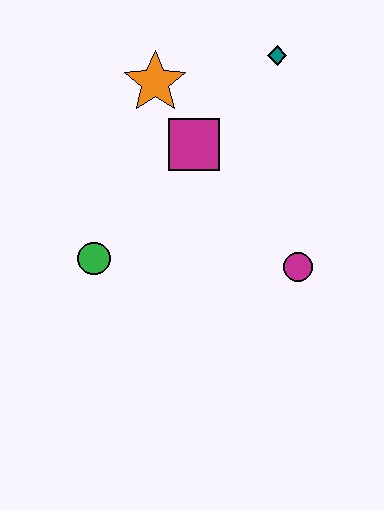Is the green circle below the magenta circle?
No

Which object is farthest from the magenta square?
The magenta circle is farthest from the magenta square.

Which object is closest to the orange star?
The magenta square is closest to the orange star.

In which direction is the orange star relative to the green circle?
The orange star is above the green circle.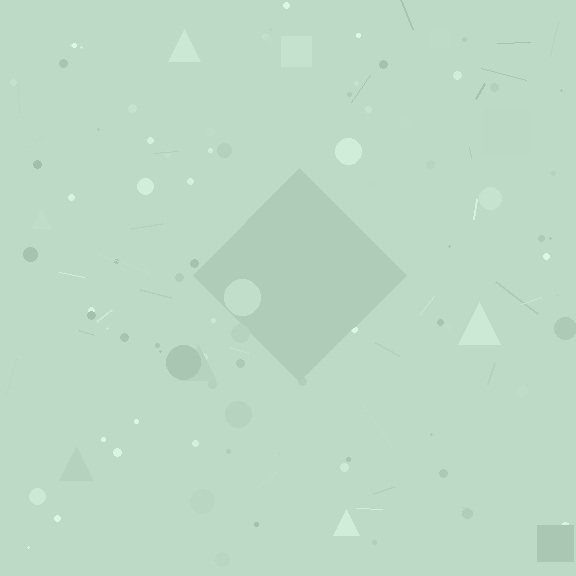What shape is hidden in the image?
A diamond is hidden in the image.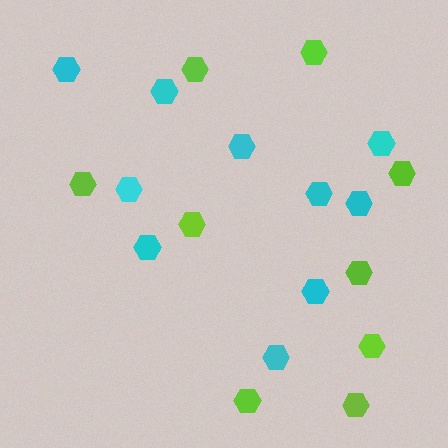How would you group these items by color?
There are 2 groups: one group of cyan hexagons (10) and one group of lime hexagons (9).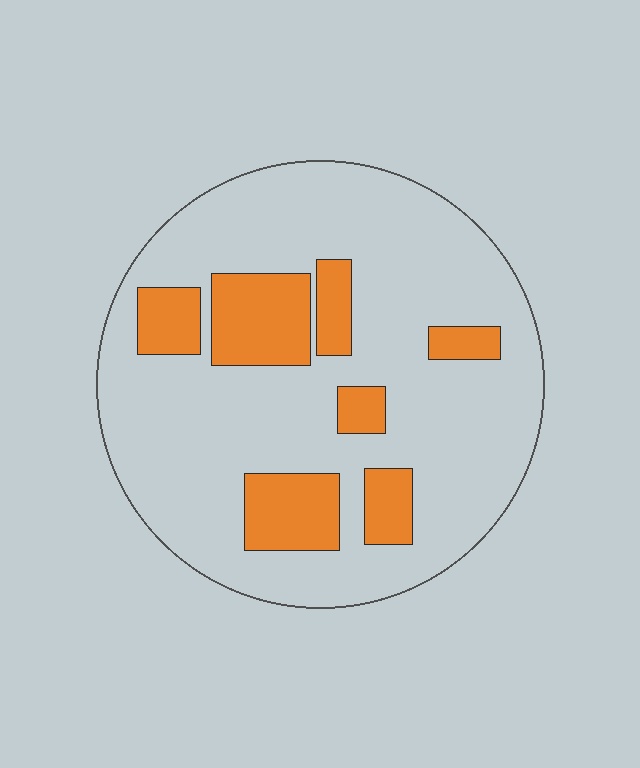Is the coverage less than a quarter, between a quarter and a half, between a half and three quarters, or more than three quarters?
Less than a quarter.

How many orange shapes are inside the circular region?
7.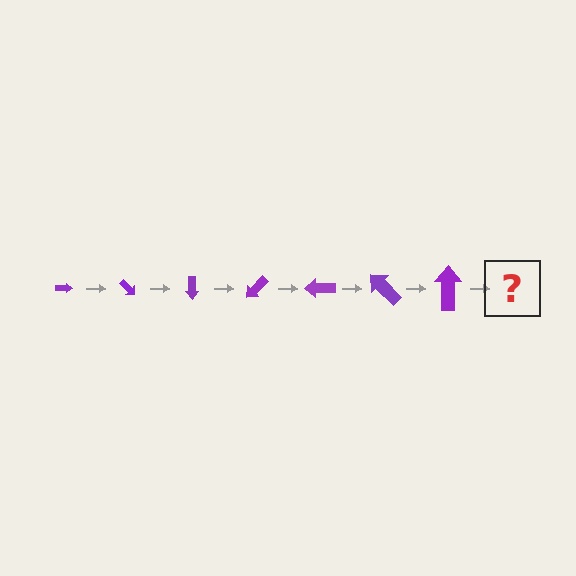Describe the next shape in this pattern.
It should be an arrow, larger than the previous one and rotated 315 degrees from the start.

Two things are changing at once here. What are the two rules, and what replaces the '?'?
The two rules are that the arrow grows larger each step and it rotates 45 degrees each step. The '?' should be an arrow, larger than the previous one and rotated 315 degrees from the start.